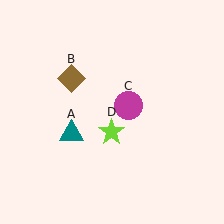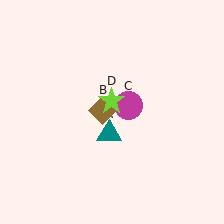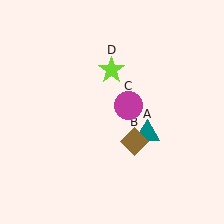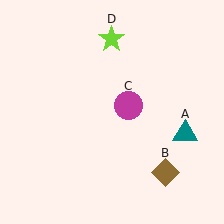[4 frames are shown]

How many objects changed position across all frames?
3 objects changed position: teal triangle (object A), brown diamond (object B), lime star (object D).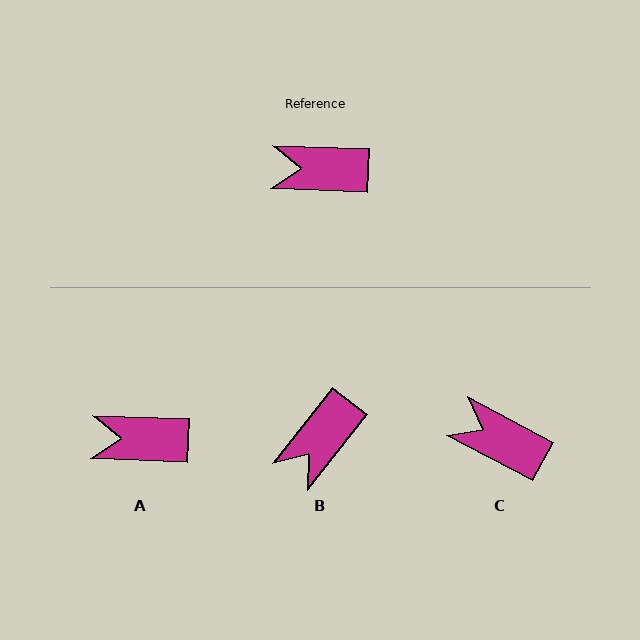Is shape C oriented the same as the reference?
No, it is off by about 26 degrees.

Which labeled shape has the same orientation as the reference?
A.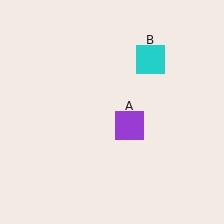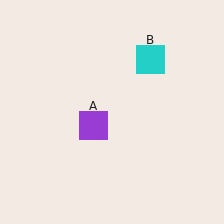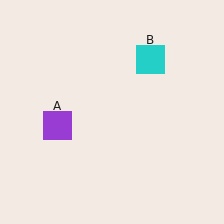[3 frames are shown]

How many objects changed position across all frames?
1 object changed position: purple square (object A).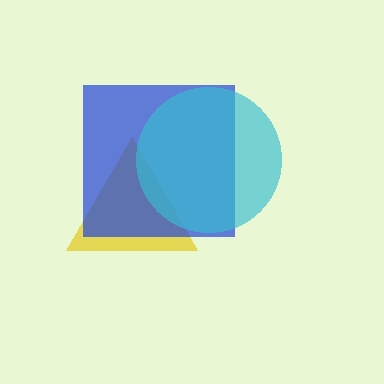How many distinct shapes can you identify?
There are 3 distinct shapes: a yellow triangle, a blue square, a cyan circle.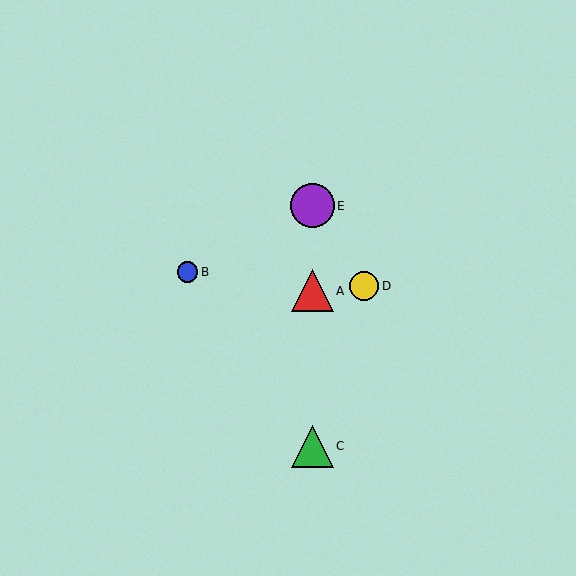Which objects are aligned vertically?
Objects A, C, E are aligned vertically.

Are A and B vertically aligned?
No, A is at x≈312 and B is at x≈187.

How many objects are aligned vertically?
3 objects (A, C, E) are aligned vertically.